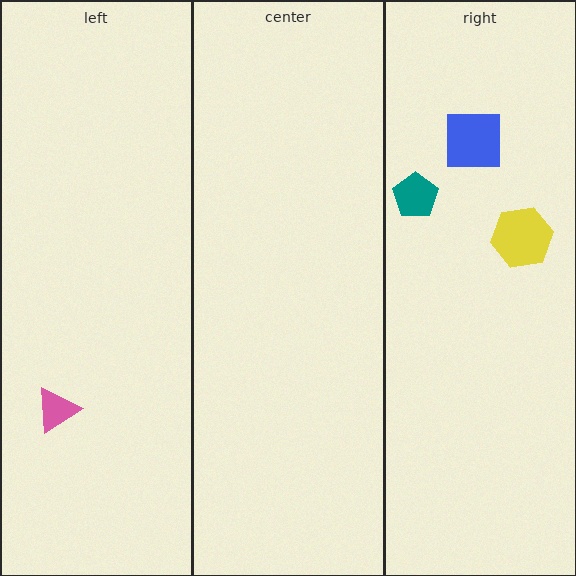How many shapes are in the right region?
3.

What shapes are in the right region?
The teal pentagon, the yellow hexagon, the blue square.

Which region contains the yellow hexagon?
The right region.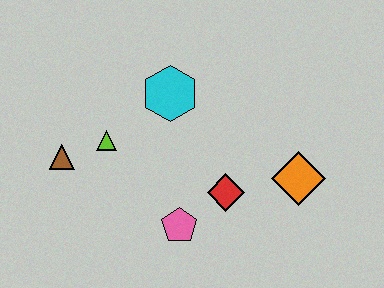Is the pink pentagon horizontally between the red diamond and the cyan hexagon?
Yes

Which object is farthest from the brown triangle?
The orange diamond is farthest from the brown triangle.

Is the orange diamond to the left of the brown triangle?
No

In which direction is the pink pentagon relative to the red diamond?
The pink pentagon is to the left of the red diamond.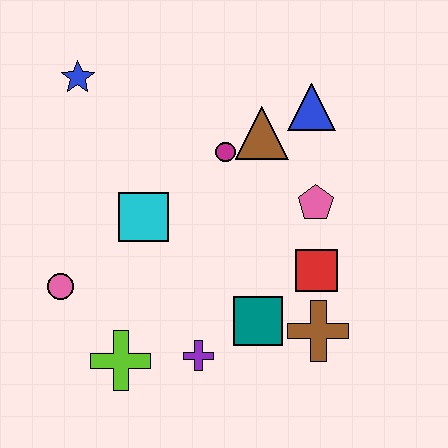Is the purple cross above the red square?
No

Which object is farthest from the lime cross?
The blue triangle is farthest from the lime cross.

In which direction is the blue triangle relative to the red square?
The blue triangle is above the red square.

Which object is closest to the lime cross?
The purple cross is closest to the lime cross.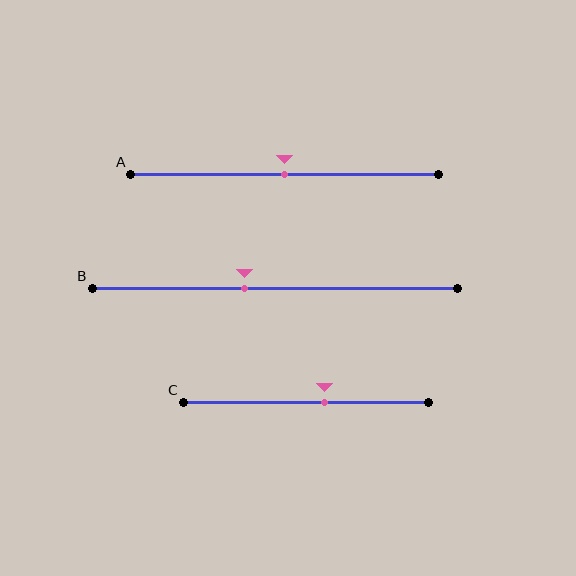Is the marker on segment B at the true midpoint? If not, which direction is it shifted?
No, the marker on segment B is shifted to the left by about 8% of the segment length.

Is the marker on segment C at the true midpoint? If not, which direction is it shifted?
No, the marker on segment C is shifted to the right by about 8% of the segment length.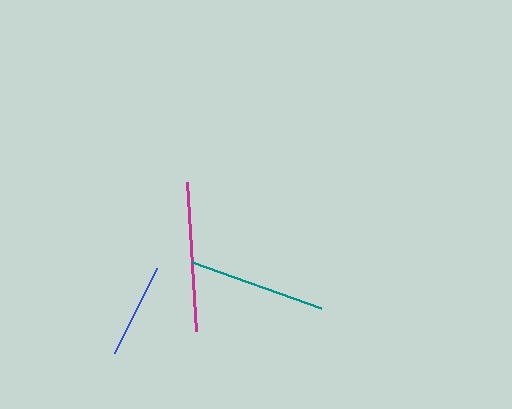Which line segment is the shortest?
The blue line is the shortest at approximately 95 pixels.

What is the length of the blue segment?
The blue segment is approximately 95 pixels long.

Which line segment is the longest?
The magenta line is the longest at approximately 149 pixels.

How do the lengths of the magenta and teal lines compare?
The magenta and teal lines are approximately the same length.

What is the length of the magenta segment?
The magenta segment is approximately 149 pixels long.